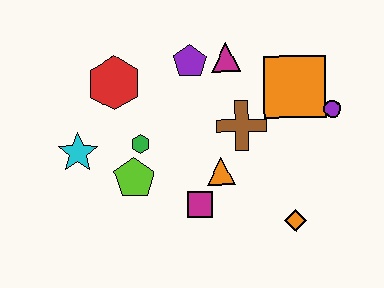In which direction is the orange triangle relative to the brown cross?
The orange triangle is below the brown cross.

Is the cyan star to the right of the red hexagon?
No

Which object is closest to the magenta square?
The orange triangle is closest to the magenta square.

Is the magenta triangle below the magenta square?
No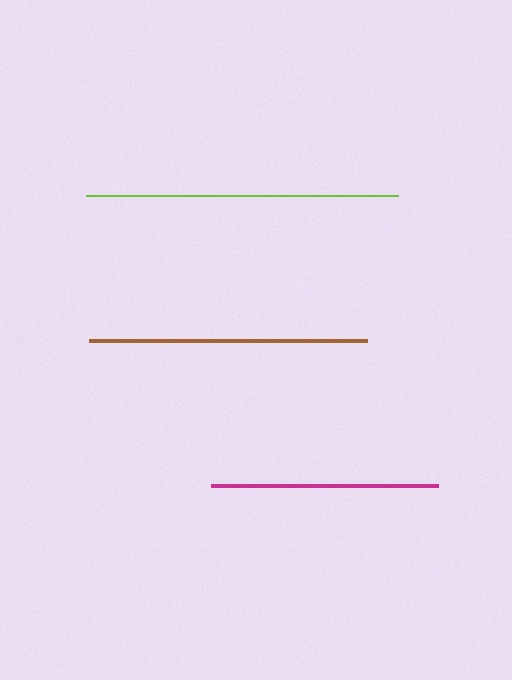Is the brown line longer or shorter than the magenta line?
The brown line is longer than the magenta line.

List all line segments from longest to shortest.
From longest to shortest: lime, brown, magenta.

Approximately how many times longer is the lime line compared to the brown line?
The lime line is approximately 1.1 times the length of the brown line.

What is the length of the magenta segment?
The magenta segment is approximately 226 pixels long.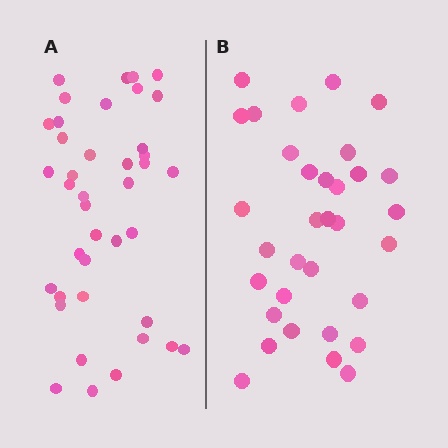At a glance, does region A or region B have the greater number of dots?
Region A (the left region) has more dots.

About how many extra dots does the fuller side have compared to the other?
Region A has roughly 8 or so more dots than region B.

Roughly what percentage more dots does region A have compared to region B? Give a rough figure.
About 20% more.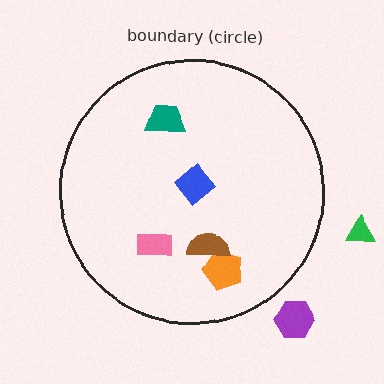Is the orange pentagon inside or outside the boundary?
Inside.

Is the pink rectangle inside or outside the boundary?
Inside.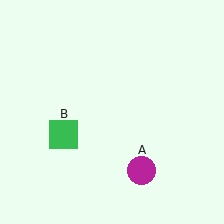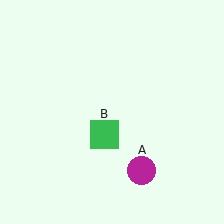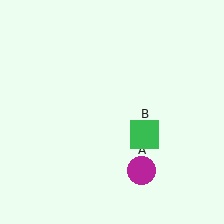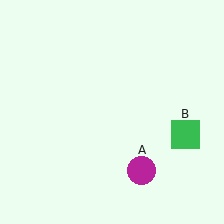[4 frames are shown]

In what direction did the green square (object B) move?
The green square (object B) moved right.